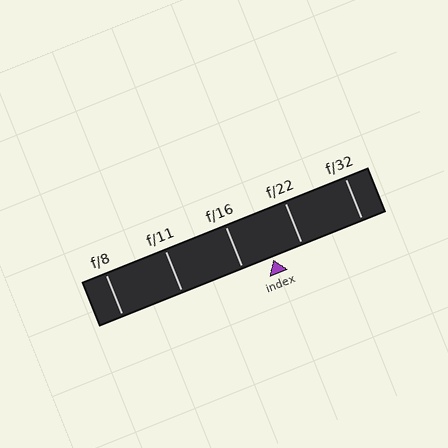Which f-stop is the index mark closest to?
The index mark is closest to f/22.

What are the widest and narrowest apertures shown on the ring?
The widest aperture shown is f/8 and the narrowest is f/32.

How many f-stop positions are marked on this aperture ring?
There are 5 f-stop positions marked.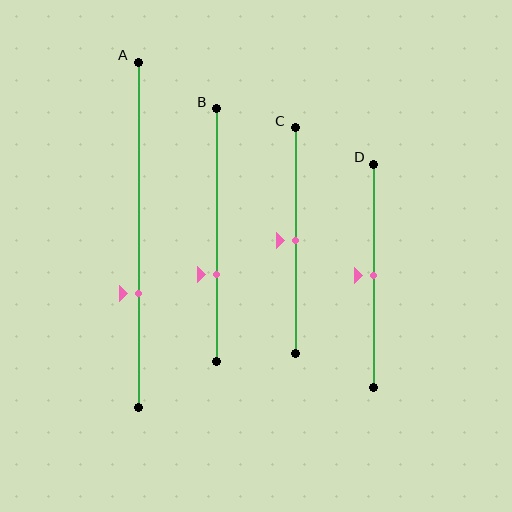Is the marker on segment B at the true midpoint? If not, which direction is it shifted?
No, the marker on segment B is shifted downward by about 16% of the segment length.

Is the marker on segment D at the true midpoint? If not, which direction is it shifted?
Yes, the marker on segment D is at the true midpoint.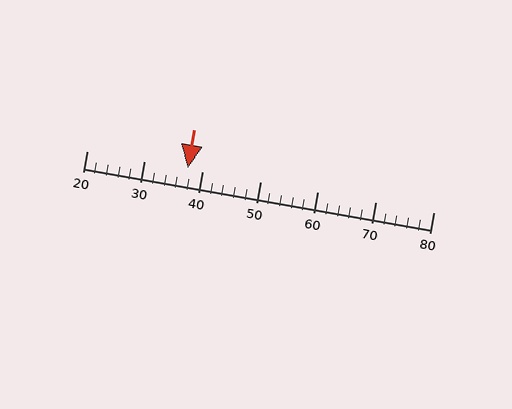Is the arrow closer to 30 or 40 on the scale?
The arrow is closer to 40.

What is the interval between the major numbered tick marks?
The major tick marks are spaced 10 units apart.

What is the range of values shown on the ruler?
The ruler shows values from 20 to 80.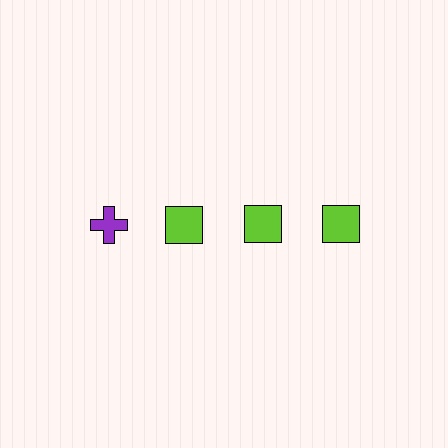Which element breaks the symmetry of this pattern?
The purple cross in the top row, leftmost column breaks the symmetry. All other shapes are lime squares.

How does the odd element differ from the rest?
It differs in both color (purple instead of lime) and shape (cross instead of square).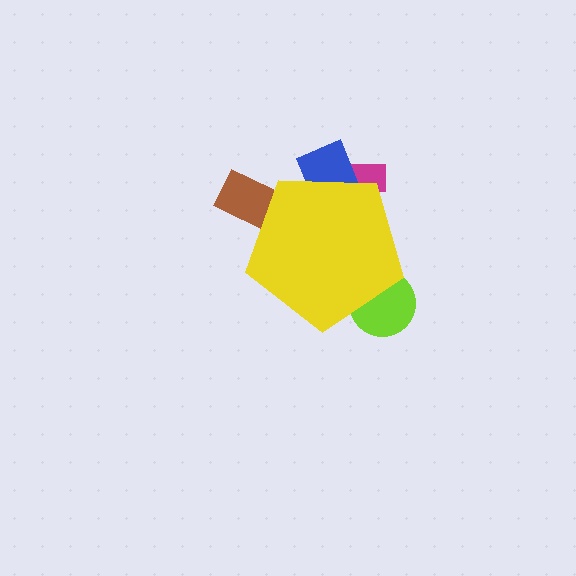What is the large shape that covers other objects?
A yellow pentagon.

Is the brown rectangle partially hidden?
Yes, the brown rectangle is partially hidden behind the yellow pentagon.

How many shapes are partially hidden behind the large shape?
4 shapes are partially hidden.